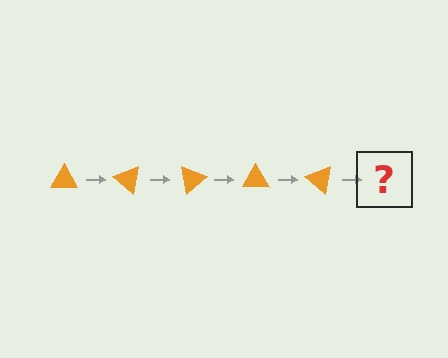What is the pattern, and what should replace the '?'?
The pattern is that the triangle rotates 40 degrees each step. The '?' should be an orange triangle rotated 200 degrees.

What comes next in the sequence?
The next element should be an orange triangle rotated 200 degrees.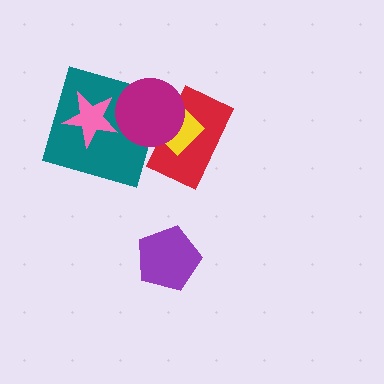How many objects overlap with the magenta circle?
3 objects overlap with the magenta circle.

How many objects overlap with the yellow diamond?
2 objects overlap with the yellow diamond.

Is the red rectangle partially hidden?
Yes, it is partially covered by another shape.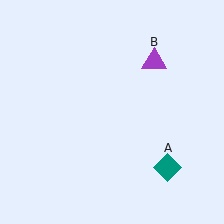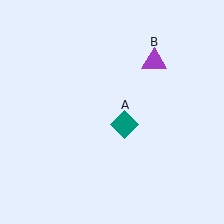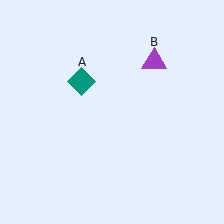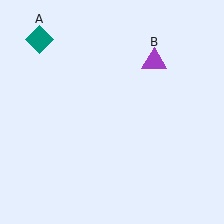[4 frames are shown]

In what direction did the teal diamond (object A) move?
The teal diamond (object A) moved up and to the left.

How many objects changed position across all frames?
1 object changed position: teal diamond (object A).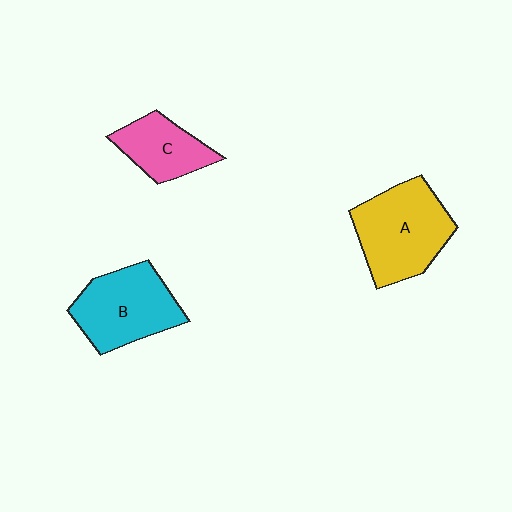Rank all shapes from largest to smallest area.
From largest to smallest: A (yellow), B (cyan), C (pink).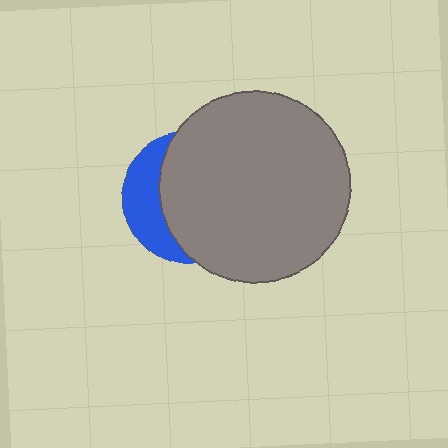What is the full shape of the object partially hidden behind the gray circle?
The partially hidden object is a blue circle.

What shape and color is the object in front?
The object in front is a gray circle.